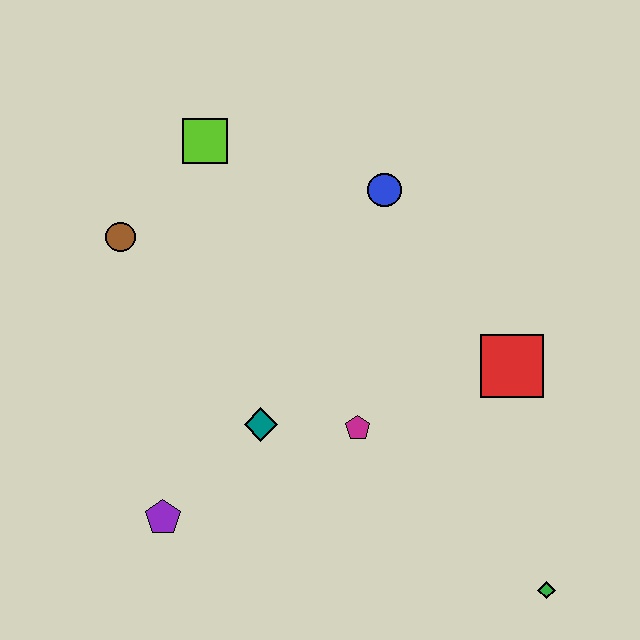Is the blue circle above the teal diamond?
Yes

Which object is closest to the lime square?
The brown circle is closest to the lime square.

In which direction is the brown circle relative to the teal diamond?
The brown circle is above the teal diamond.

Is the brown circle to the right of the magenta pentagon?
No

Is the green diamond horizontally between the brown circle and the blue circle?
No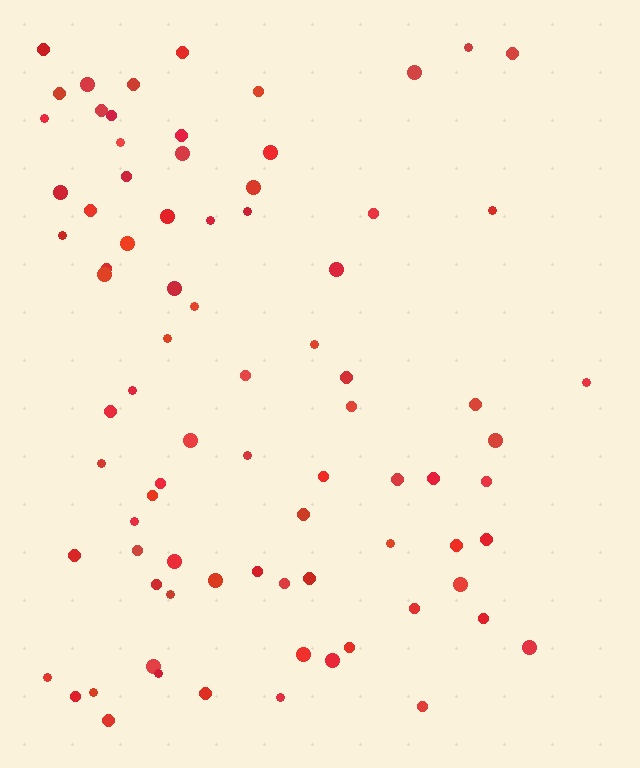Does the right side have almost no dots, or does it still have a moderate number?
Still a moderate number, just noticeably fewer than the left.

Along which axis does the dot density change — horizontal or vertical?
Horizontal.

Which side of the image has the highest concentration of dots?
The left.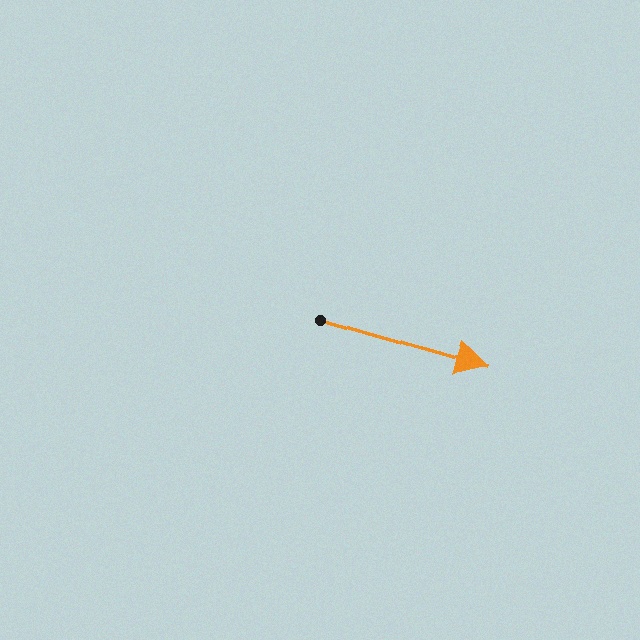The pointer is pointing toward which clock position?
Roughly 4 o'clock.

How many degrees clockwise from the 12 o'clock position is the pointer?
Approximately 106 degrees.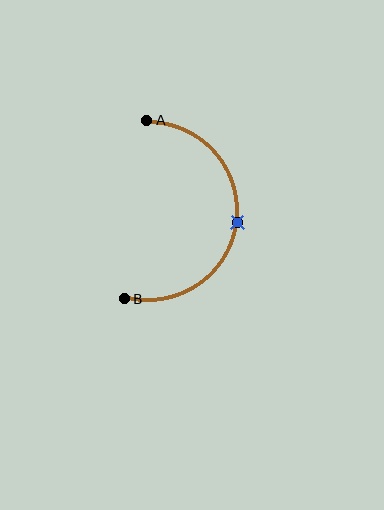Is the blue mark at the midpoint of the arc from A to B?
Yes. The blue mark lies on the arc at equal arc-length from both A and B — it is the arc midpoint.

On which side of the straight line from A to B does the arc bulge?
The arc bulges to the right of the straight line connecting A and B.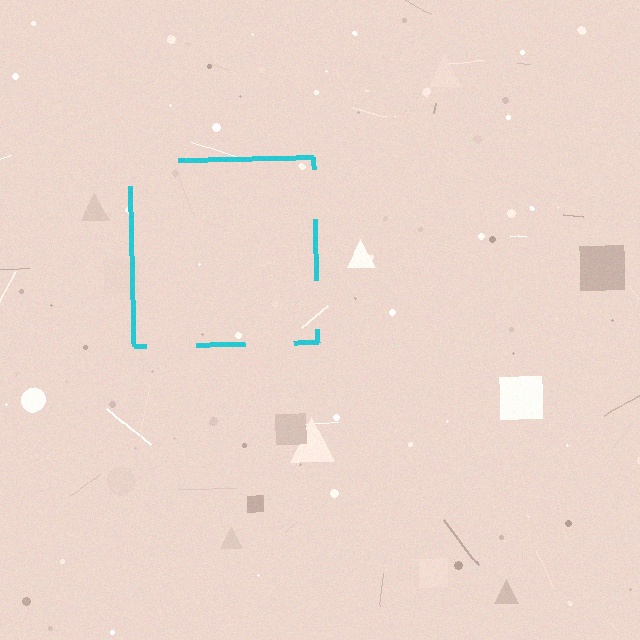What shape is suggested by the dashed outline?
The dashed outline suggests a square.